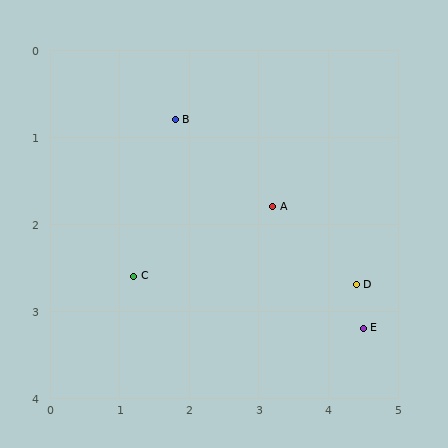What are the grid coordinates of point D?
Point D is at approximately (4.4, 2.7).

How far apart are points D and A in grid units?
Points D and A are about 1.5 grid units apart.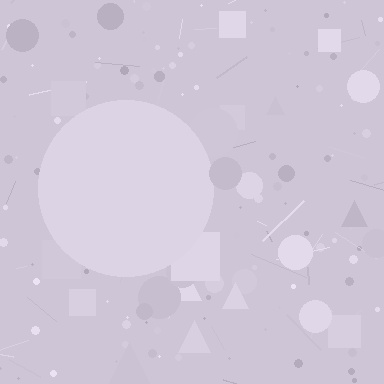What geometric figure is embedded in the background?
A circle is embedded in the background.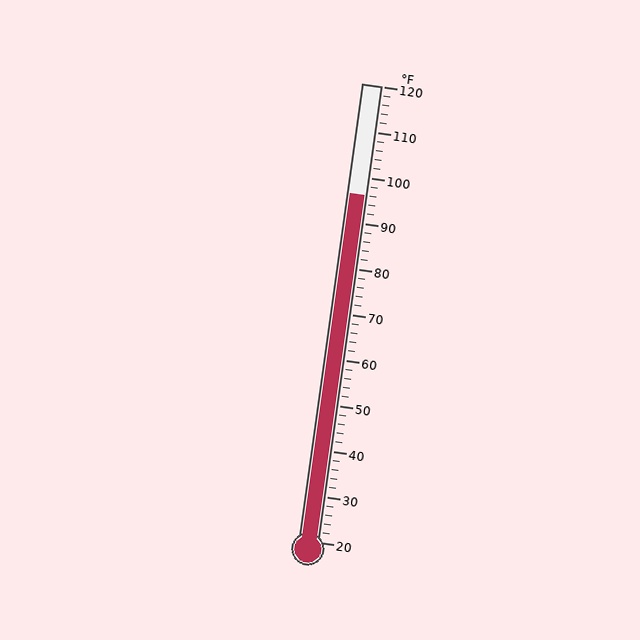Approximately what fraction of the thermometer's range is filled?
The thermometer is filled to approximately 75% of its range.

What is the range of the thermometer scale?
The thermometer scale ranges from 20°F to 120°F.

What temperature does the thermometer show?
The thermometer shows approximately 96°F.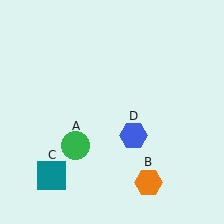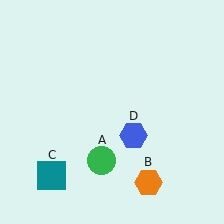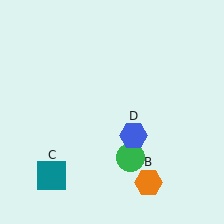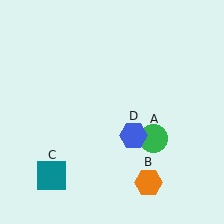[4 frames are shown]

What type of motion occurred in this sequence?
The green circle (object A) rotated counterclockwise around the center of the scene.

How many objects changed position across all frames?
1 object changed position: green circle (object A).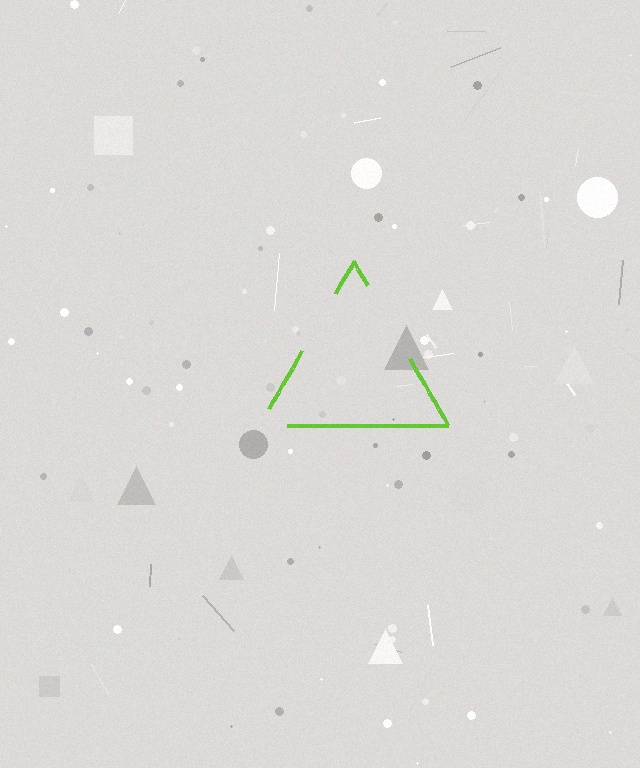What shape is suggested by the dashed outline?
The dashed outline suggests a triangle.